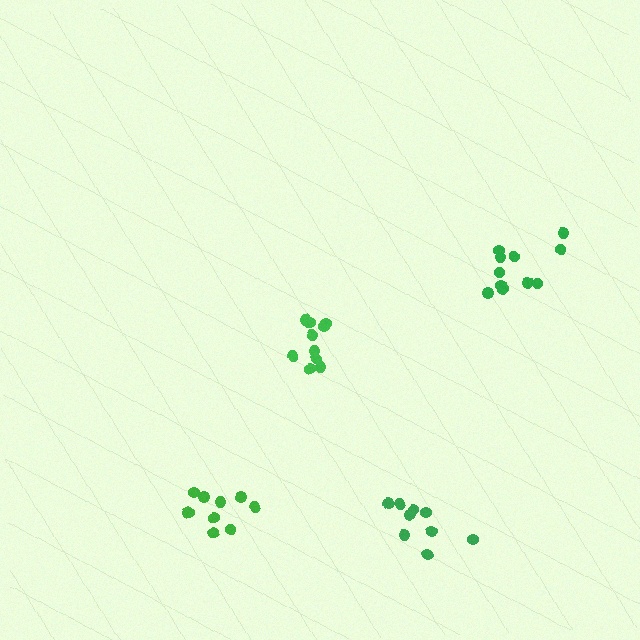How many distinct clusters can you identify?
There are 4 distinct clusters.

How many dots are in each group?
Group 1: 10 dots, Group 2: 9 dots, Group 3: 11 dots, Group 4: 10 dots (40 total).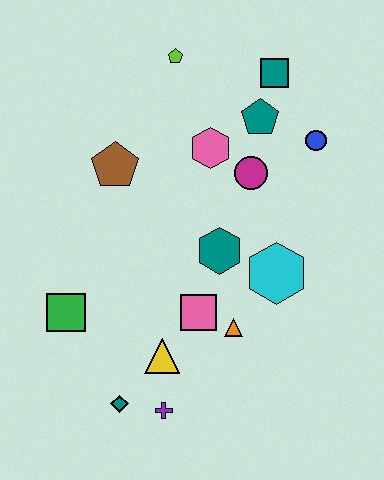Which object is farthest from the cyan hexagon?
The lime pentagon is farthest from the cyan hexagon.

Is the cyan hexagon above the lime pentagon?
No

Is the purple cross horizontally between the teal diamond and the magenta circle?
Yes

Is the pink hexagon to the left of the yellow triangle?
No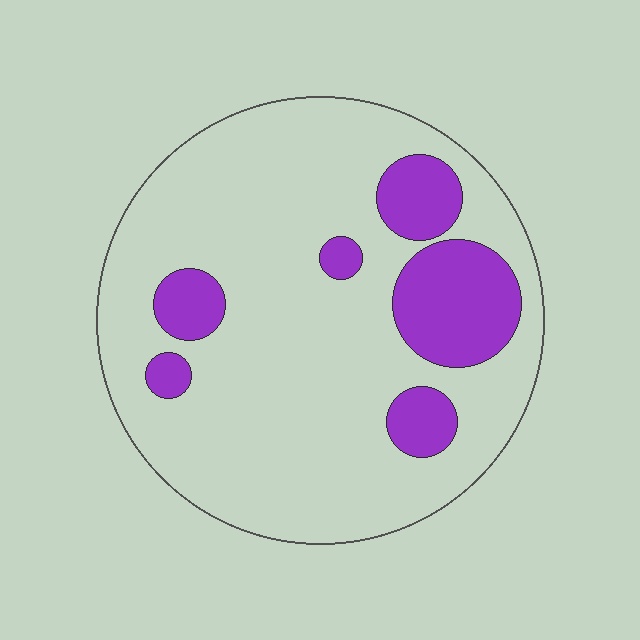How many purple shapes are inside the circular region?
6.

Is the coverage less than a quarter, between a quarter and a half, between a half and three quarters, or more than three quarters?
Less than a quarter.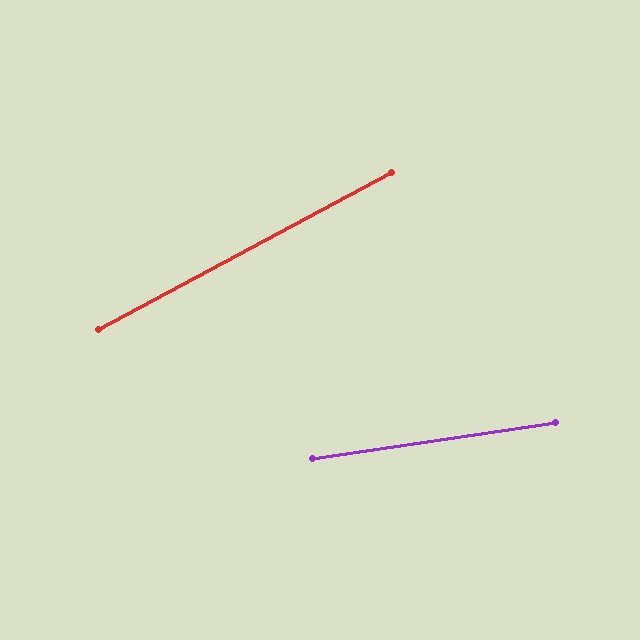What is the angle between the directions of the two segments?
Approximately 20 degrees.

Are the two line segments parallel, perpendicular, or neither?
Neither parallel nor perpendicular — they differ by about 20°.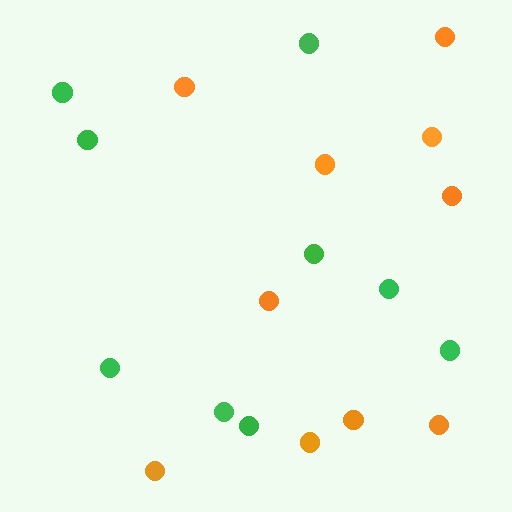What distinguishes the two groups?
There are 2 groups: one group of orange circles (10) and one group of green circles (9).